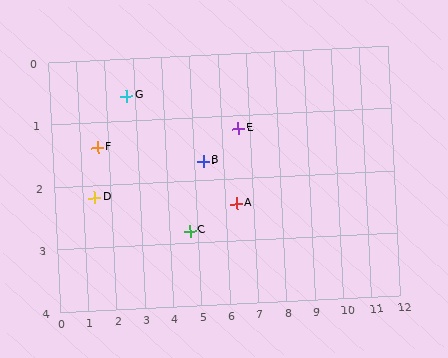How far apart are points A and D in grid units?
Points A and D are about 5.0 grid units apart.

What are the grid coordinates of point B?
Point B is at approximately (5.3, 1.7).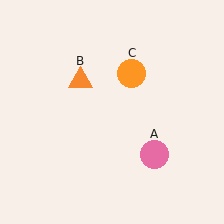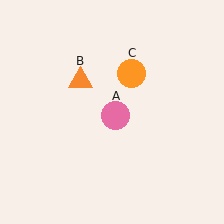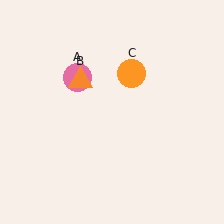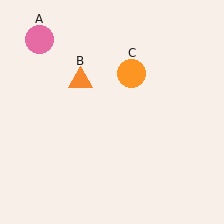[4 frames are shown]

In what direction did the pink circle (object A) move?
The pink circle (object A) moved up and to the left.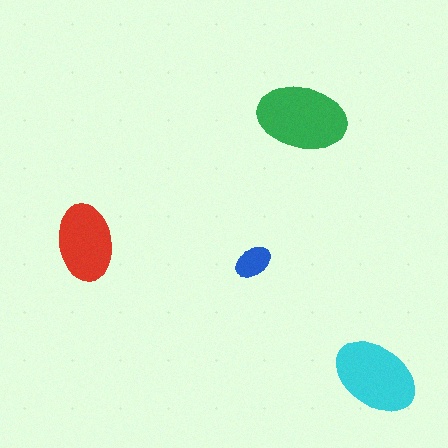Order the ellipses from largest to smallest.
the green one, the cyan one, the red one, the blue one.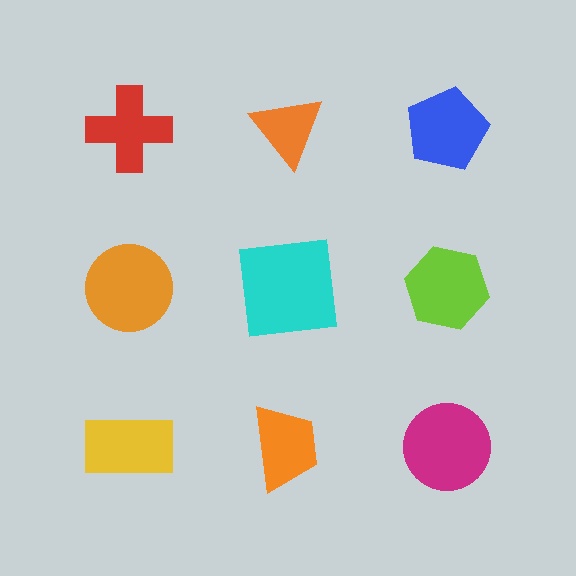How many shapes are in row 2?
3 shapes.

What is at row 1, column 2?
An orange triangle.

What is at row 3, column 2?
An orange trapezoid.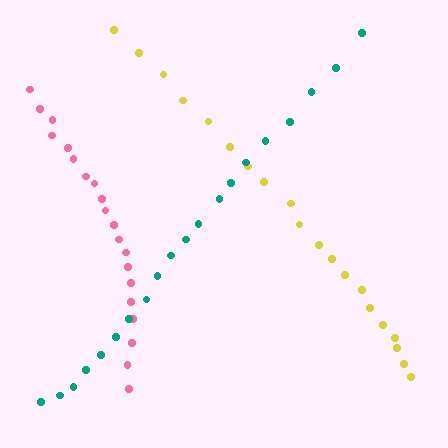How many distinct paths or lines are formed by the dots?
There are 3 distinct paths.